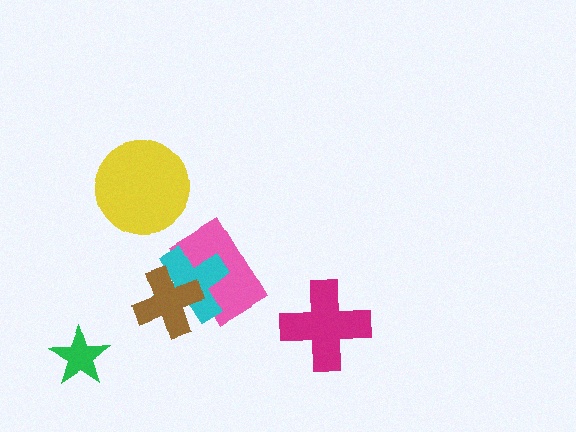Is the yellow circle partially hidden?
No, no other shape covers it.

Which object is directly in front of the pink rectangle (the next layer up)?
The cyan cross is directly in front of the pink rectangle.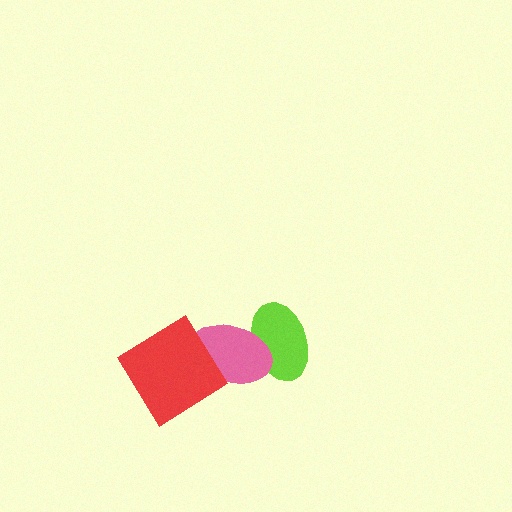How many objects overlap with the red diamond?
1 object overlaps with the red diamond.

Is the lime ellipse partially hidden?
Yes, it is partially covered by another shape.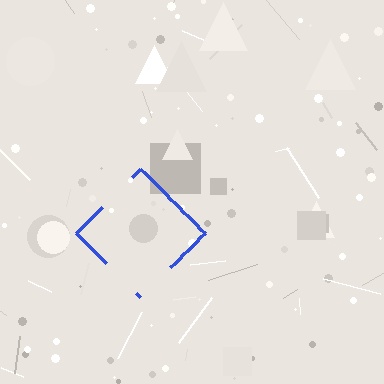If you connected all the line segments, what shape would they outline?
They would outline a diamond.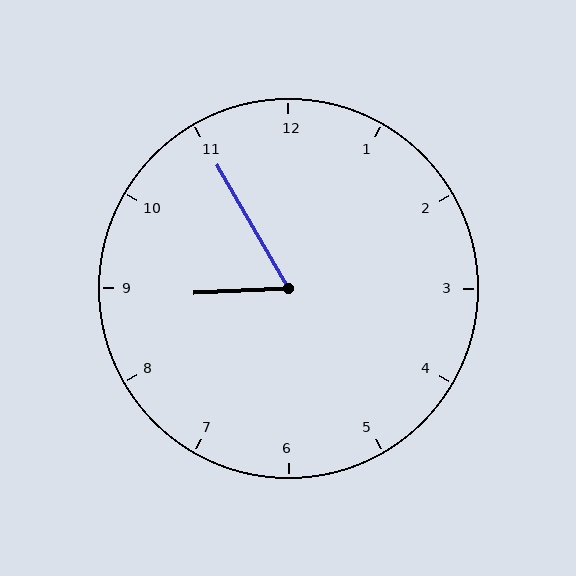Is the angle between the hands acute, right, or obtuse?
It is acute.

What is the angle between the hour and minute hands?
Approximately 62 degrees.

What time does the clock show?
8:55.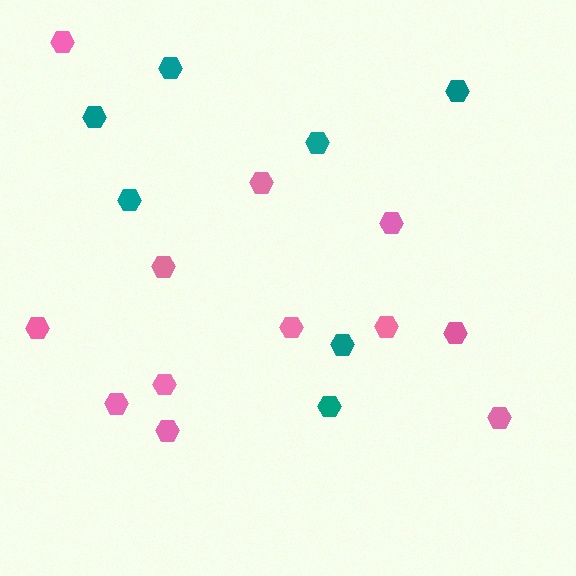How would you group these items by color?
There are 2 groups: one group of teal hexagons (7) and one group of pink hexagons (12).